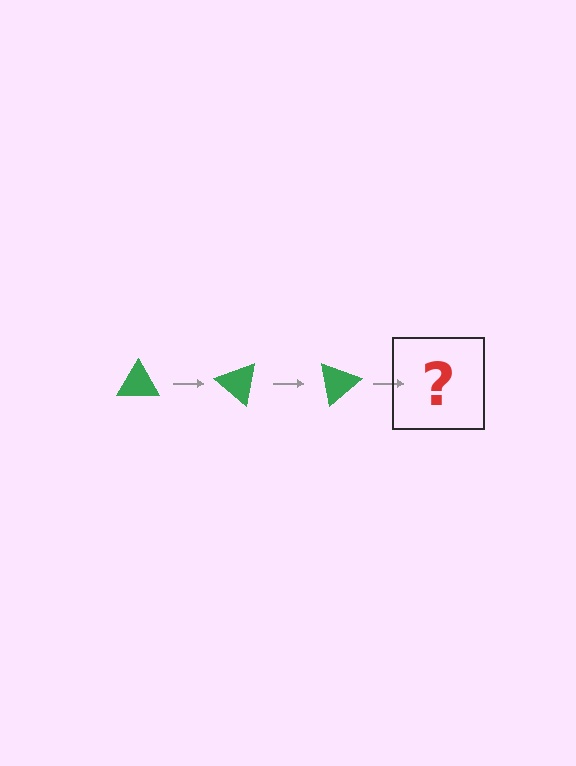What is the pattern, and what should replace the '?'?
The pattern is that the triangle rotates 40 degrees each step. The '?' should be a green triangle rotated 120 degrees.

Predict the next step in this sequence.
The next step is a green triangle rotated 120 degrees.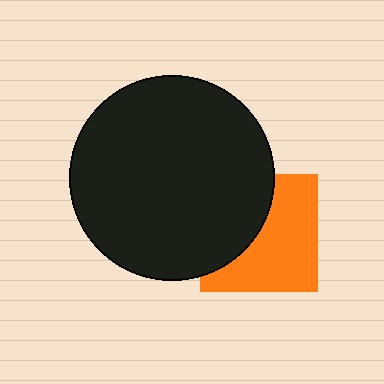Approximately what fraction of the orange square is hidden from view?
Roughly 42% of the orange square is hidden behind the black circle.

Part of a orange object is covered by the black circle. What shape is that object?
It is a square.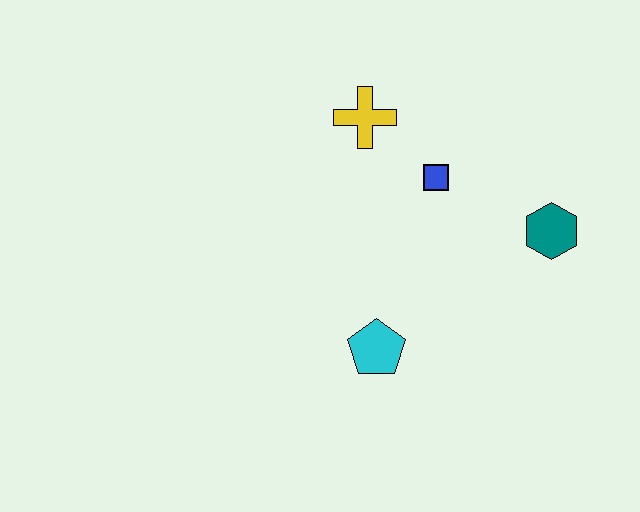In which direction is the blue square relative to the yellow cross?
The blue square is to the right of the yellow cross.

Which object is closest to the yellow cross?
The blue square is closest to the yellow cross.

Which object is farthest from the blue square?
The cyan pentagon is farthest from the blue square.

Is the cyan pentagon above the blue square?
No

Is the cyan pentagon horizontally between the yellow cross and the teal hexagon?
Yes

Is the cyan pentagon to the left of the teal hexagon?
Yes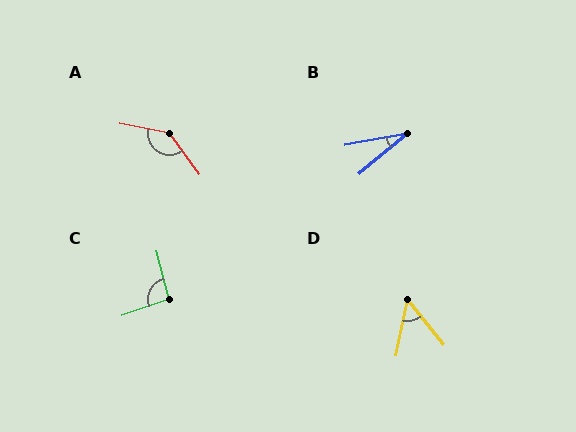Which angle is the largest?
A, at approximately 137 degrees.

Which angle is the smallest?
B, at approximately 30 degrees.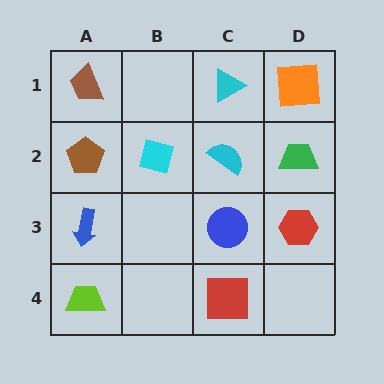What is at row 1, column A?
A brown trapezoid.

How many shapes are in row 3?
3 shapes.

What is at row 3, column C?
A blue circle.